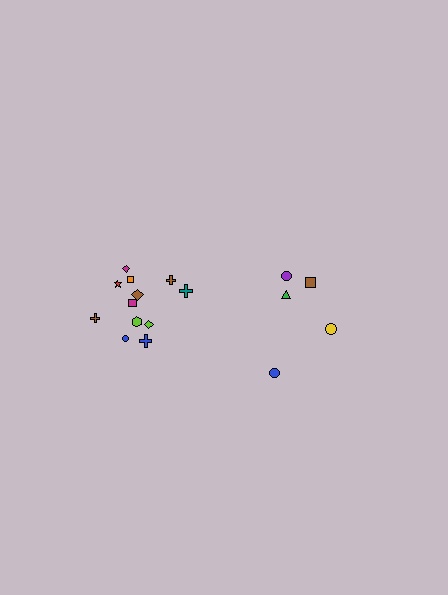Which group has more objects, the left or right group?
The left group.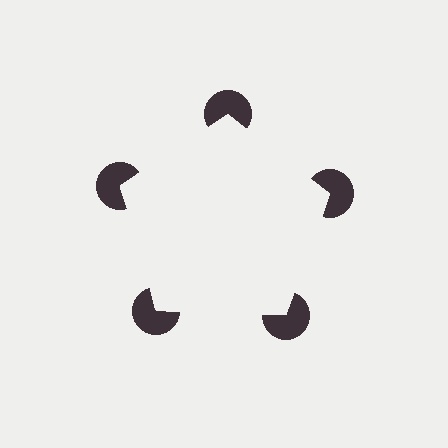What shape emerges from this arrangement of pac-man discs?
An illusory pentagon — its edges are inferred from the aligned wedge cuts in the pac-man discs, not physically drawn.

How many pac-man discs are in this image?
There are 5 — one at each vertex of the illusory pentagon.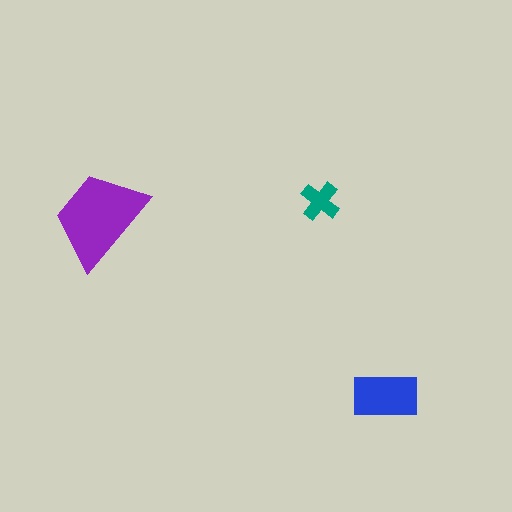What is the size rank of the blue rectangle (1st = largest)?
2nd.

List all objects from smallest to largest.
The teal cross, the blue rectangle, the purple trapezoid.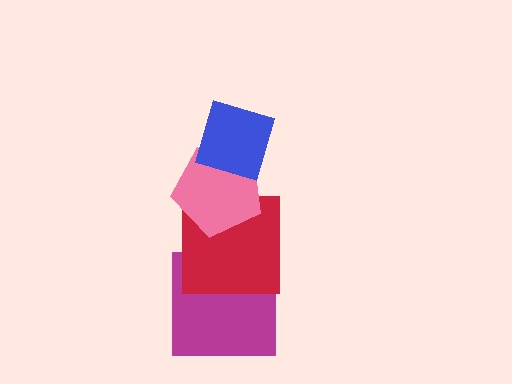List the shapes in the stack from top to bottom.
From top to bottom: the blue diamond, the pink pentagon, the red square, the magenta square.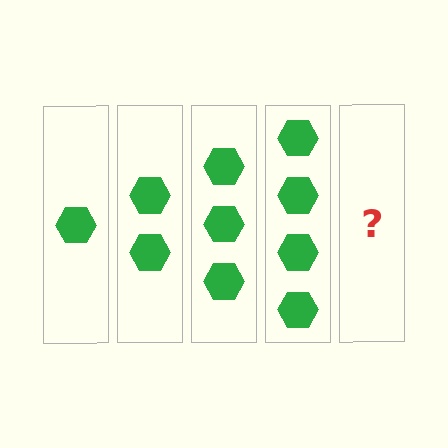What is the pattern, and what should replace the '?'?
The pattern is that each step adds one more hexagon. The '?' should be 5 hexagons.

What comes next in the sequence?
The next element should be 5 hexagons.